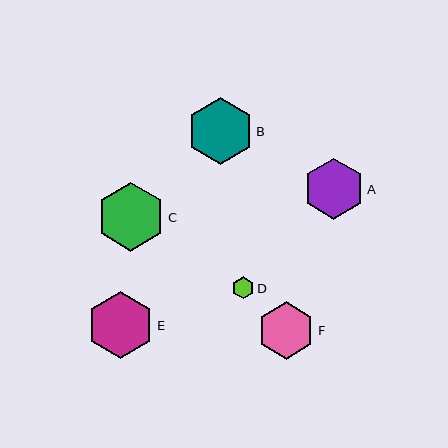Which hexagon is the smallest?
Hexagon D is the smallest with a size of approximately 22 pixels.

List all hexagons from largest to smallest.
From largest to smallest: C, E, B, A, F, D.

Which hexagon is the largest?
Hexagon C is the largest with a size of approximately 69 pixels.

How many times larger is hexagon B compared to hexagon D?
Hexagon B is approximately 3.0 times the size of hexagon D.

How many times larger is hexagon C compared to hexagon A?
Hexagon C is approximately 1.1 times the size of hexagon A.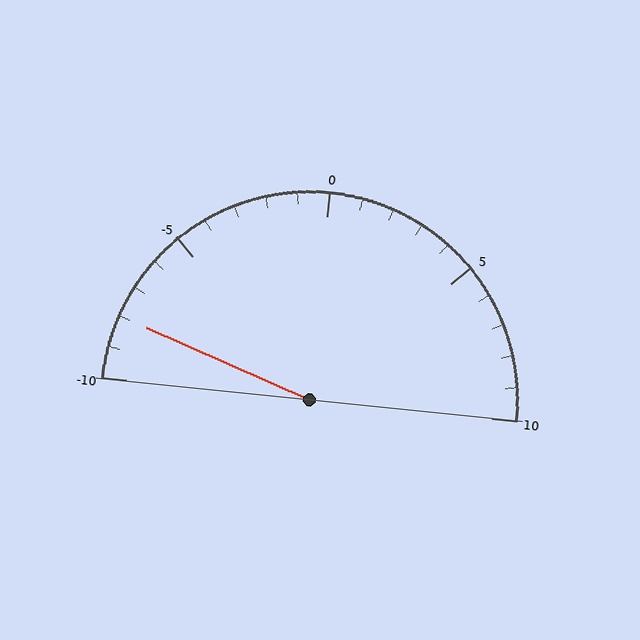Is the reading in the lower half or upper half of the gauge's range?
The reading is in the lower half of the range (-10 to 10).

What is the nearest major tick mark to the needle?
The nearest major tick mark is -10.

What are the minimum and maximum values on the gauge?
The gauge ranges from -10 to 10.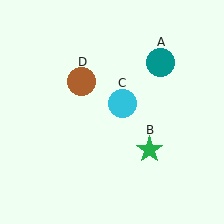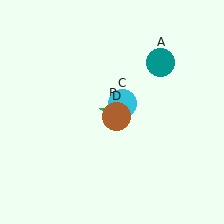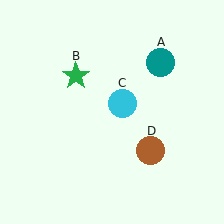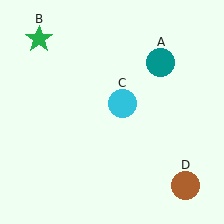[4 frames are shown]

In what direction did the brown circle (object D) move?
The brown circle (object D) moved down and to the right.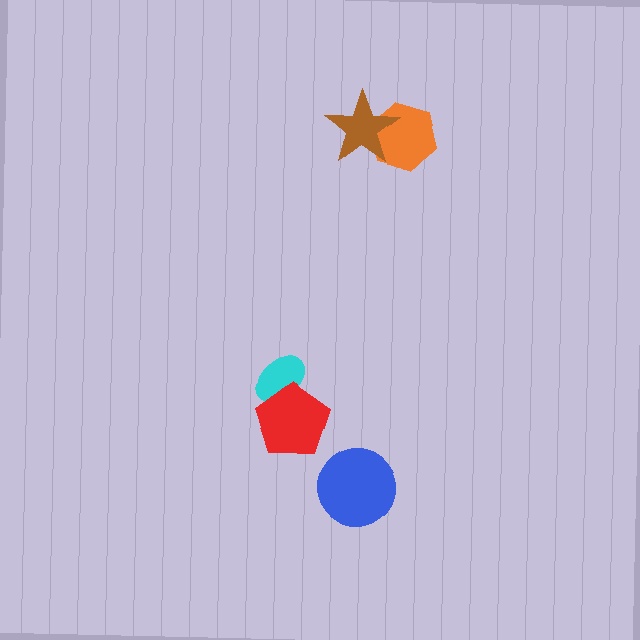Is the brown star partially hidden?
No, no other shape covers it.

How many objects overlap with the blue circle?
0 objects overlap with the blue circle.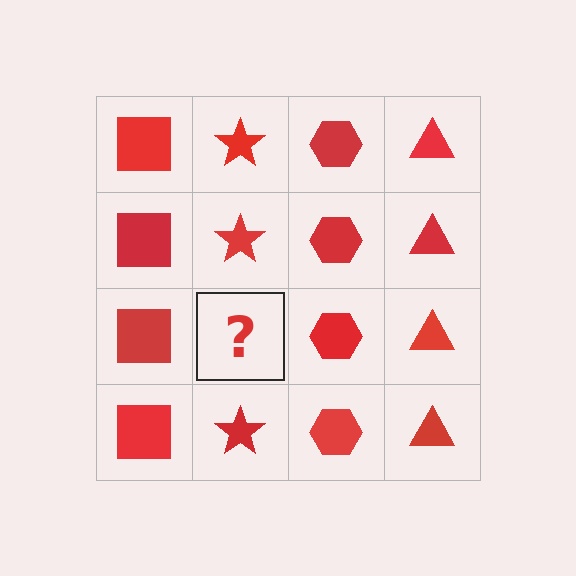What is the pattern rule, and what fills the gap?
The rule is that each column has a consistent shape. The gap should be filled with a red star.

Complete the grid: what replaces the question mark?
The question mark should be replaced with a red star.